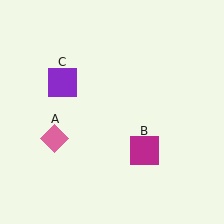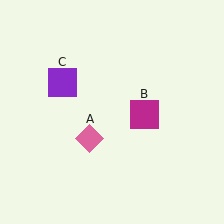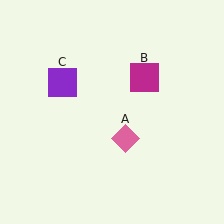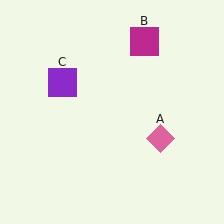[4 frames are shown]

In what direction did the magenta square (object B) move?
The magenta square (object B) moved up.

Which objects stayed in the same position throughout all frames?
Purple square (object C) remained stationary.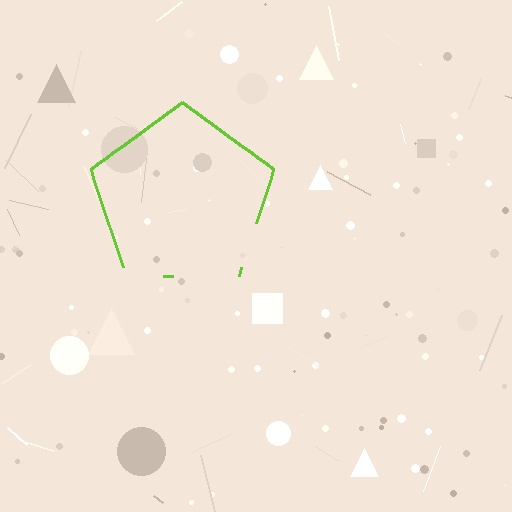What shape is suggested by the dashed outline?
The dashed outline suggests a pentagon.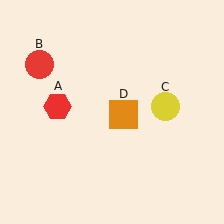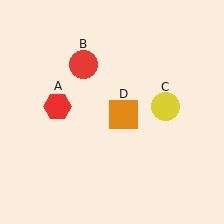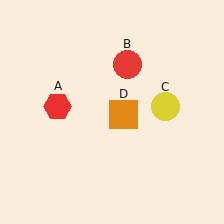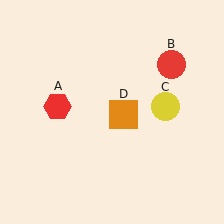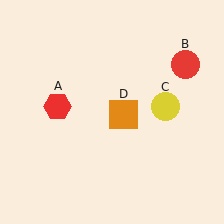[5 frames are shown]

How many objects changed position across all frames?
1 object changed position: red circle (object B).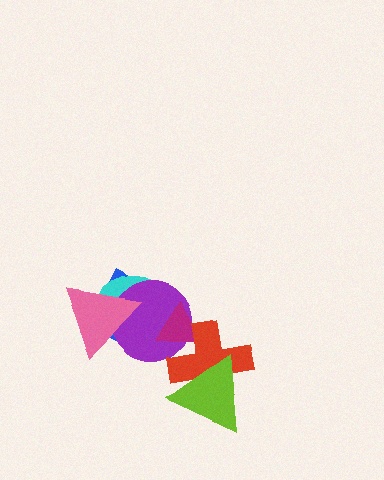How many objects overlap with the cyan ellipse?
4 objects overlap with the cyan ellipse.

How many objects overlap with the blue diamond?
4 objects overlap with the blue diamond.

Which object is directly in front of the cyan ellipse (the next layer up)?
The purple circle is directly in front of the cyan ellipse.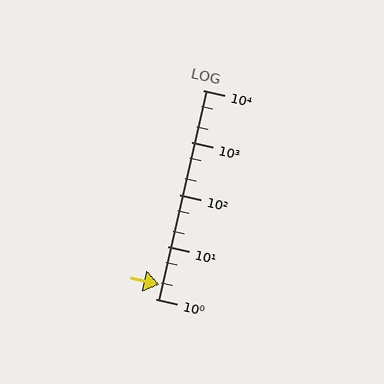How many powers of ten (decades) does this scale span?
The scale spans 4 decades, from 1 to 10000.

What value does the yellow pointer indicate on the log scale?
The pointer indicates approximately 1.9.